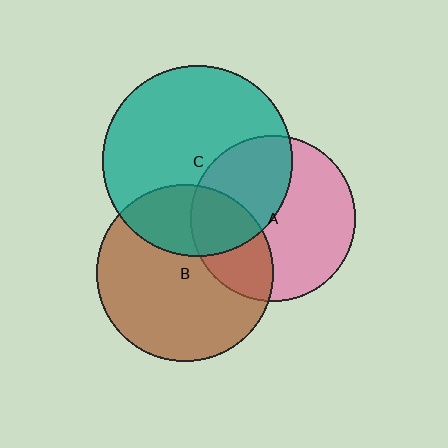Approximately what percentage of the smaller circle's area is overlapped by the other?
Approximately 30%.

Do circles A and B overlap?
Yes.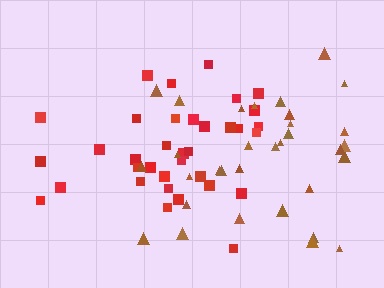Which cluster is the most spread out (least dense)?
Red.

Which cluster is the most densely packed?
Brown.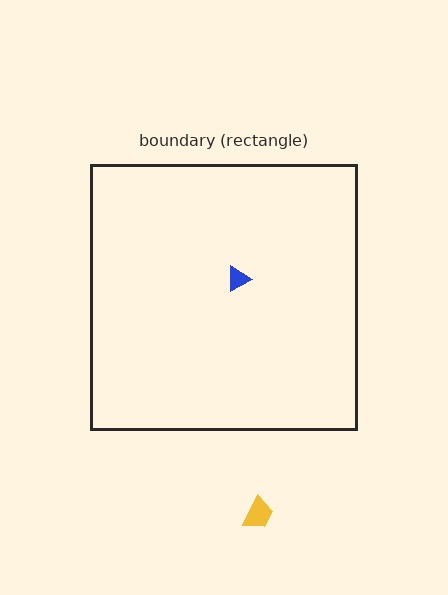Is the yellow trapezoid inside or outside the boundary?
Outside.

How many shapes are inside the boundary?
1 inside, 1 outside.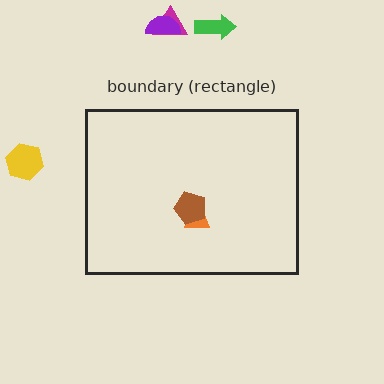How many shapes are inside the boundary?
2 inside, 4 outside.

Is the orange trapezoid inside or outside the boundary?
Inside.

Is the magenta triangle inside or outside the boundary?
Outside.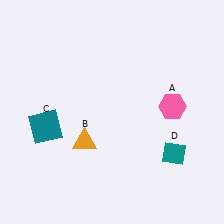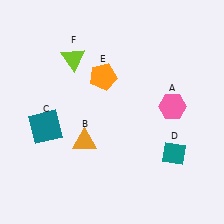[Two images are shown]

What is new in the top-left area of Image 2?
A lime triangle (F) was added in the top-left area of Image 2.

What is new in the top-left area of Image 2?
An orange pentagon (E) was added in the top-left area of Image 2.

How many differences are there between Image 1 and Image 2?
There are 2 differences between the two images.